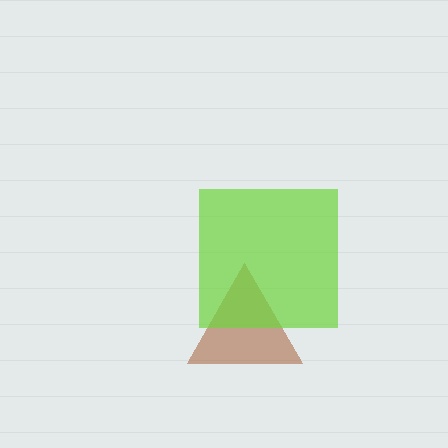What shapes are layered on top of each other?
The layered shapes are: a brown triangle, a lime square.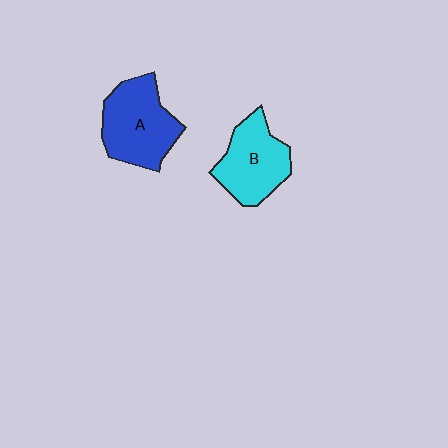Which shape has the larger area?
Shape A (blue).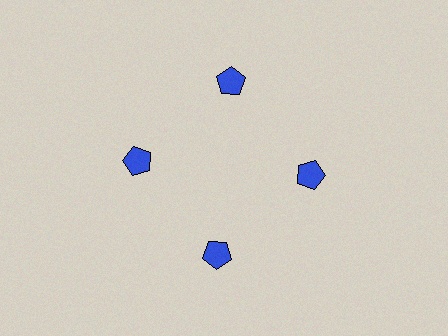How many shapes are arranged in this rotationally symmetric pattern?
There are 4 shapes, arranged in 4 groups of 1.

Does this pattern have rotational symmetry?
Yes, this pattern has 4-fold rotational symmetry. It looks the same after rotating 90 degrees around the center.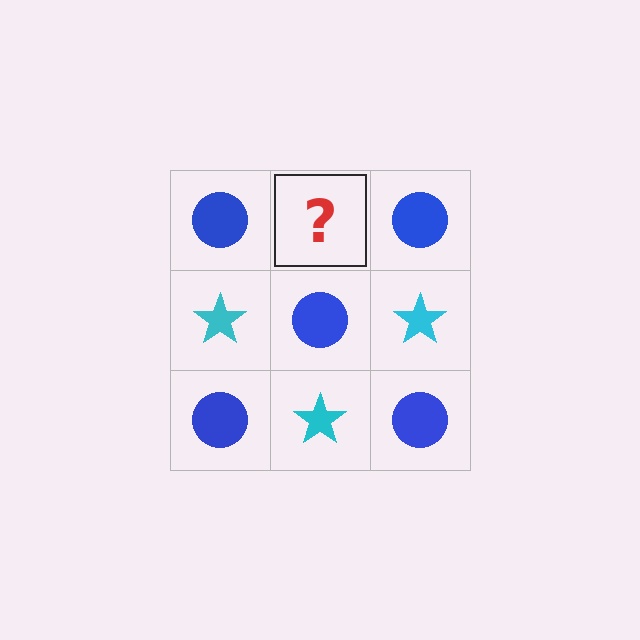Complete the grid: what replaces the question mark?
The question mark should be replaced with a cyan star.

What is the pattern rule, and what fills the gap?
The rule is that it alternates blue circle and cyan star in a checkerboard pattern. The gap should be filled with a cyan star.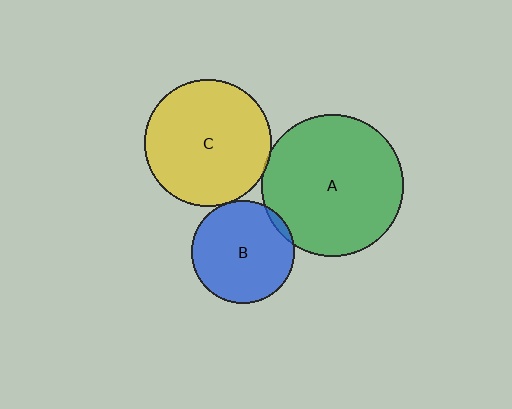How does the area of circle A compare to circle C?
Approximately 1.2 times.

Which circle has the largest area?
Circle A (green).